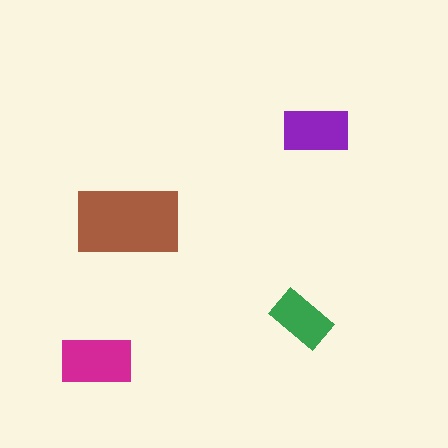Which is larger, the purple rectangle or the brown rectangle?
The brown one.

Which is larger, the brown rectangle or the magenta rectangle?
The brown one.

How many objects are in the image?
There are 4 objects in the image.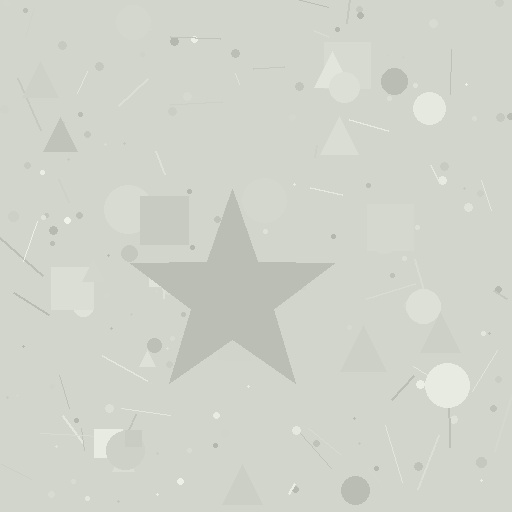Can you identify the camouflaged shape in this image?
The camouflaged shape is a star.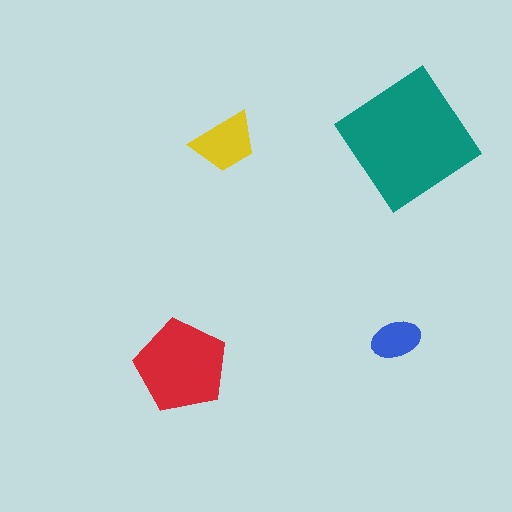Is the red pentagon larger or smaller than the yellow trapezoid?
Larger.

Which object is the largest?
The teal diamond.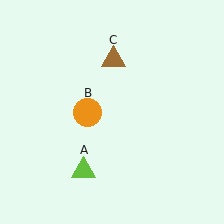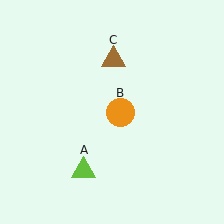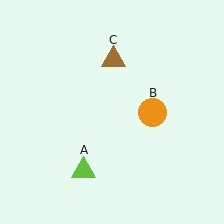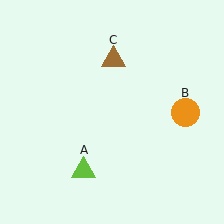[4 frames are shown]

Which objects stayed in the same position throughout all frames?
Lime triangle (object A) and brown triangle (object C) remained stationary.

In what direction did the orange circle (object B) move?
The orange circle (object B) moved right.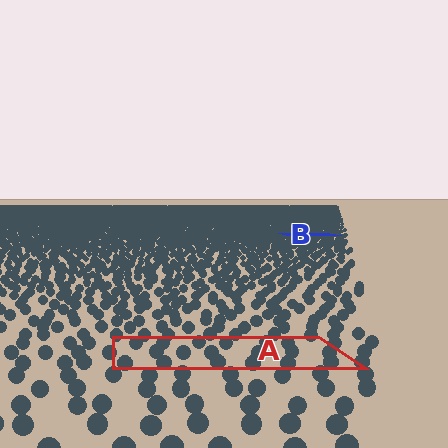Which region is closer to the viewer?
Region A is closer. The texture elements there are larger and more spread out.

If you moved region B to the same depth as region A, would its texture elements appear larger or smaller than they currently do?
They would appear larger. At a closer depth, the same texture elements are projected at a bigger on-screen size.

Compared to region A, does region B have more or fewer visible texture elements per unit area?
Region B has more texture elements per unit area — they are packed more densely because it is farther away.